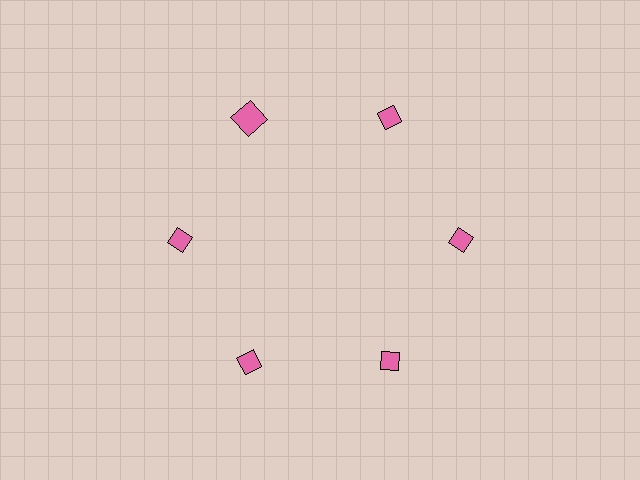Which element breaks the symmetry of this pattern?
The pink square at roughly the 11 o'clock position breaks the symmetry. All other shapes are pink diamonds.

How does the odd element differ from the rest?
It has a different shape: square instead of diamond.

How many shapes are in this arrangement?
There are 6 shapes arranged in a ring pattern.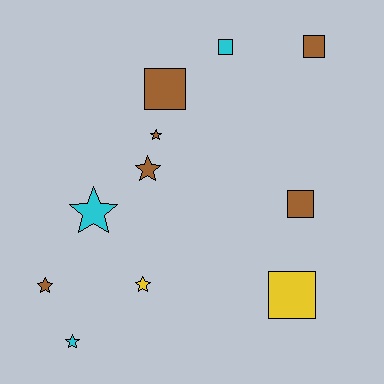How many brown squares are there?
There are 3 brown squares.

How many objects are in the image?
There are 11 objects.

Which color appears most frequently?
Brown, with 6 objects.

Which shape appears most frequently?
Star, with 6 objects.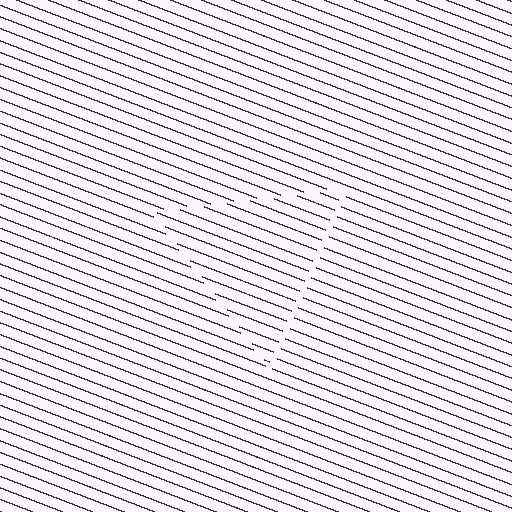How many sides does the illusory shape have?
3 sides — the line-ends trace a triangle.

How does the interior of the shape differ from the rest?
The interior of the shape contains the same grating, shifted by half a period — the contour is defined by the phase discontinuity where line-ends from the inner and outer gratings abut.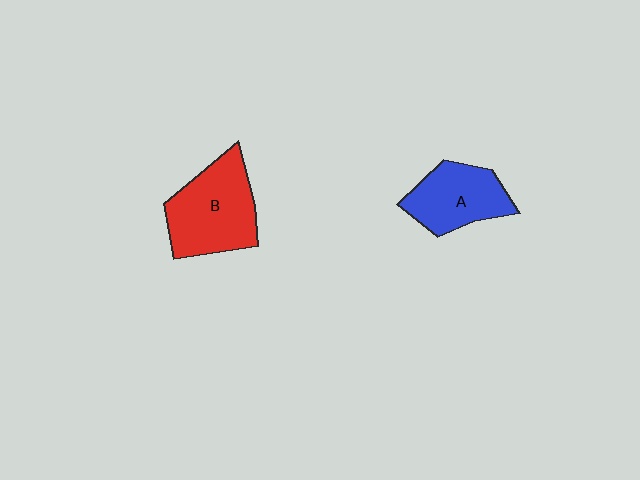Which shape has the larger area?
Shape B (red).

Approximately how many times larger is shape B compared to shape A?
Approximately 1.3 times.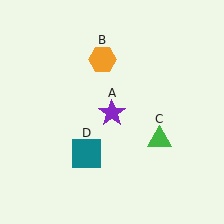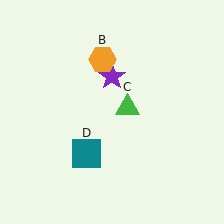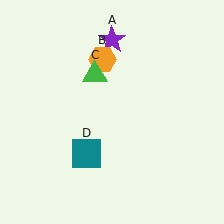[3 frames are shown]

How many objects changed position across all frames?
2 objects changed position: purple star (object A), green triangle (object C).